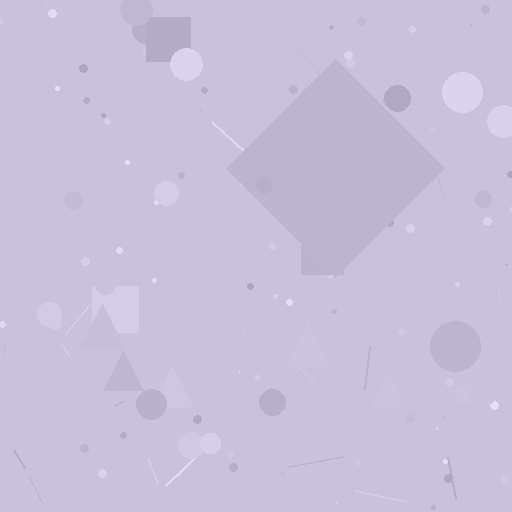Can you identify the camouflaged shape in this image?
The camouflaged shape is a diamond.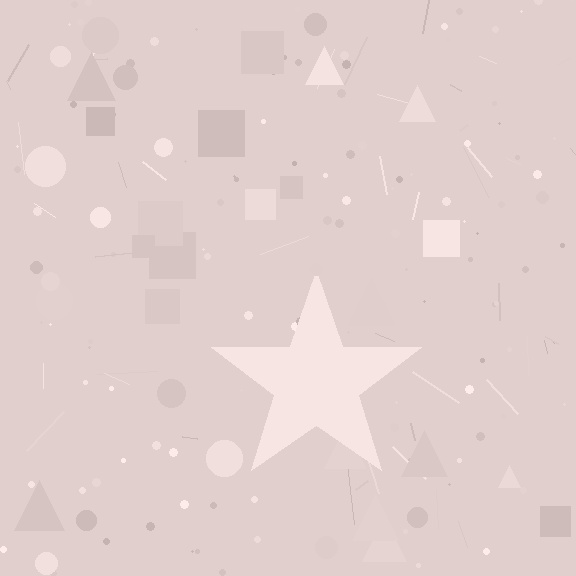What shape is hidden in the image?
A star is hidden in the image.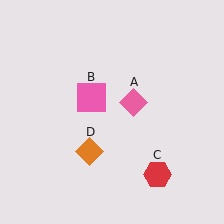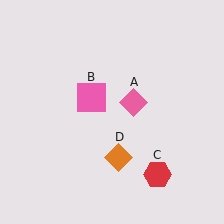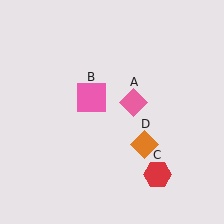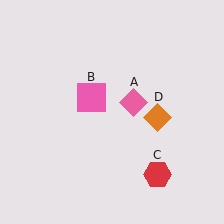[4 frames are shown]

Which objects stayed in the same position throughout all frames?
Pink diamond (object A) and pink square (object B) and red hexagon (object C) remained stationary.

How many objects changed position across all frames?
1 object changed position: orange diamond (object D).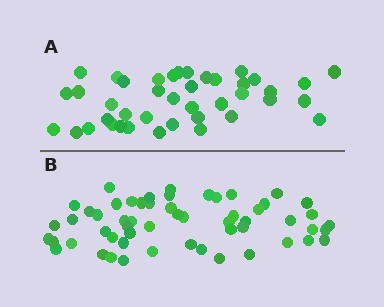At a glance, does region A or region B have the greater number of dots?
Region B (the bottom region) has more dots.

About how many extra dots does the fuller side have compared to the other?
Region B has approximately 15 more dots than region A.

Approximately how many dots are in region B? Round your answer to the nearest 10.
About 60 dots. (The exact count is 56, which rounds to 60.)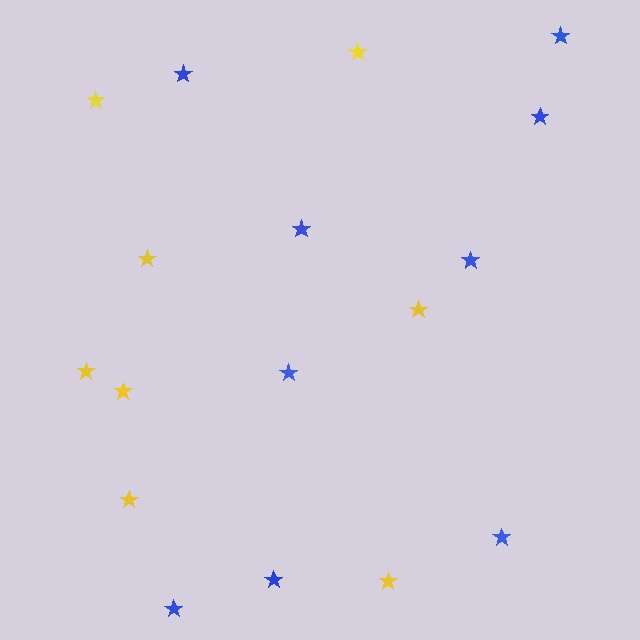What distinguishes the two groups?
There are 2 groups: one group of yellow stars (8) and one group of blue stars (9).